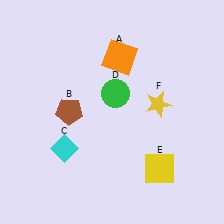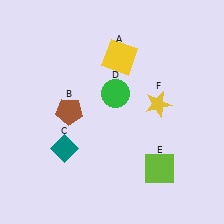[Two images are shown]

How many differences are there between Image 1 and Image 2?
There are 3 differences between the two images.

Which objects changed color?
A changed from orange to yellow. C changed from cyan to teal. E changed from yellow to lime.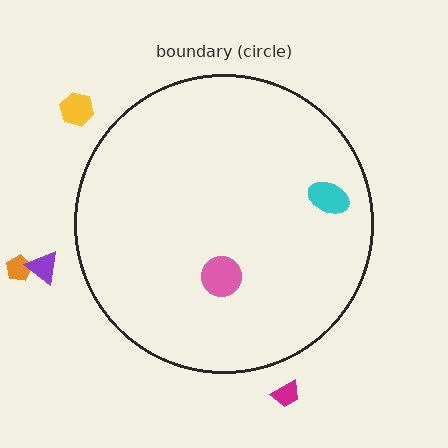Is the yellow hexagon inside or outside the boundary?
Outside.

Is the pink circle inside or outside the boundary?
Inside.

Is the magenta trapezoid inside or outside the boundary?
Outside.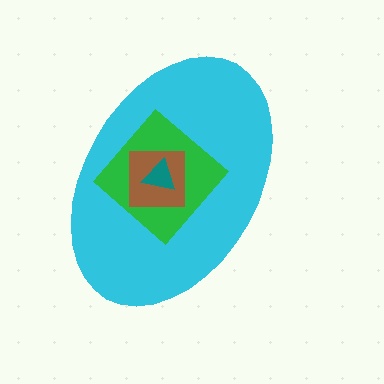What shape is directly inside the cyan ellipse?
The green diamond.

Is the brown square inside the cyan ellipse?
Yes.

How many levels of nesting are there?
4.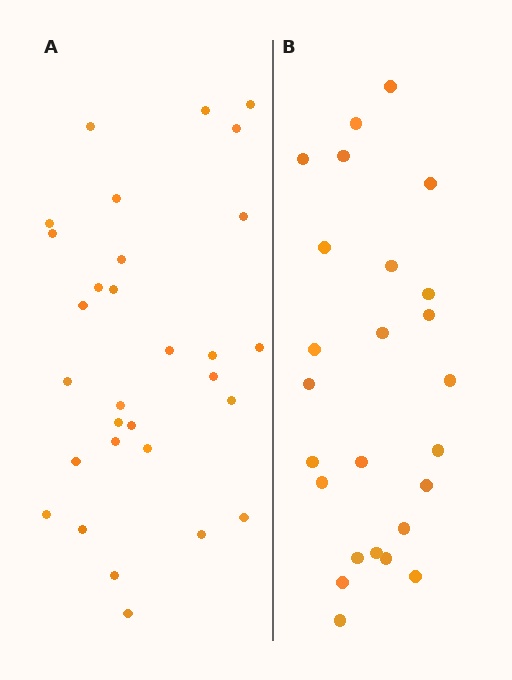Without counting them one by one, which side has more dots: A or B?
Region A (the left region) has more dots.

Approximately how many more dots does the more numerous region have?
Region A has about 5 more dots than region B.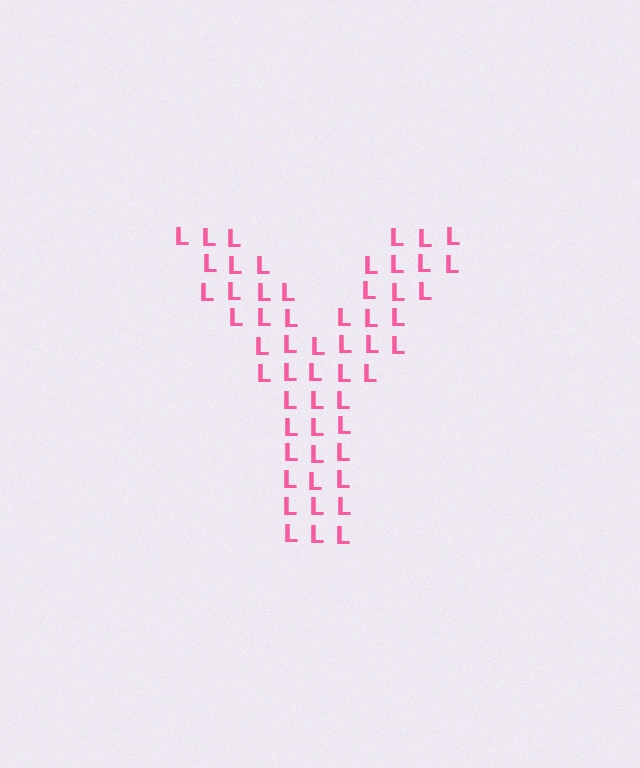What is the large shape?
The large shape is the letter Y.